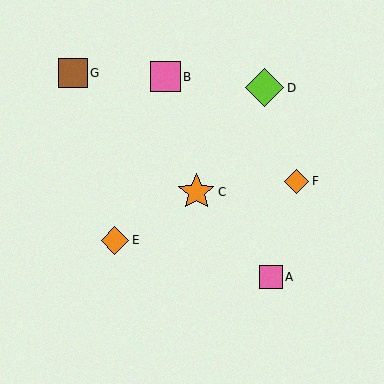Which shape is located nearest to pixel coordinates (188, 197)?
The orange star (labeled C) at (196, 192) is nearest to that location.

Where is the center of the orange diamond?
The center of the orange diamond is at (297, 181).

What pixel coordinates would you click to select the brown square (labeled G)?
Click at (73, 73) to select the brown square G.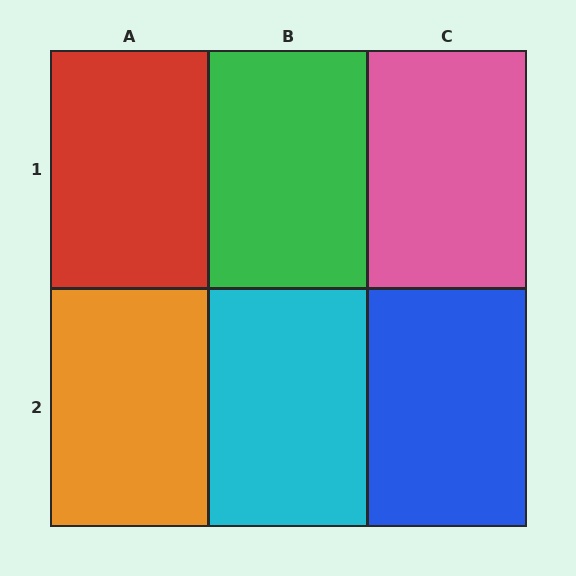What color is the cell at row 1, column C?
Pink.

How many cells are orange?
1 cell is orange.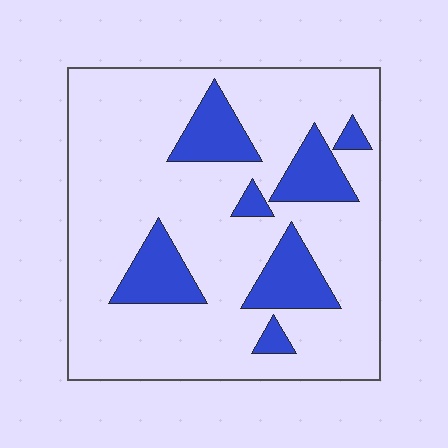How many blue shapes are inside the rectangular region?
7.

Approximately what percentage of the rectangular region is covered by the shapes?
Approximately 20%.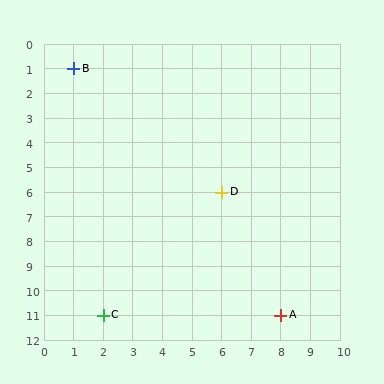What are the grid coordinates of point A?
Point A is at grid coordinates (8, 11).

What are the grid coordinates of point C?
Point C is at grid coordinates (2, 11).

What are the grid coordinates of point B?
Point B is at grid coordinates (1, 1).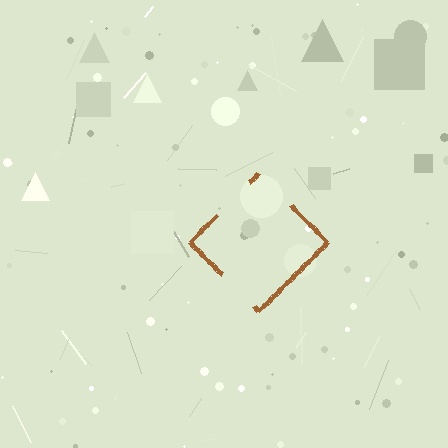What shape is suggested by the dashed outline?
The dashed outline suggests a diamond.